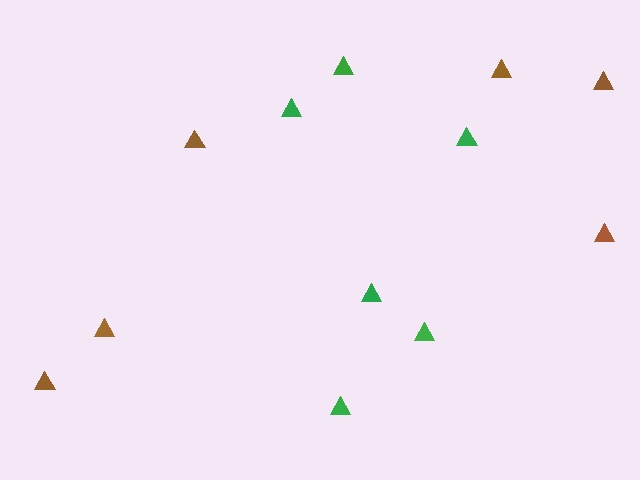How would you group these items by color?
There are 2 groups: one group of brown triangles (6) and one group of green triangles (6).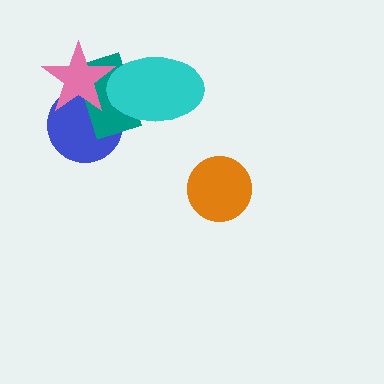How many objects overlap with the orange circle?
0 objects overlap with the orange circle.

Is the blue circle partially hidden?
Yes, it is partially covered by another shape.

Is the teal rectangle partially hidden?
Yes, it is partially covered by another shape.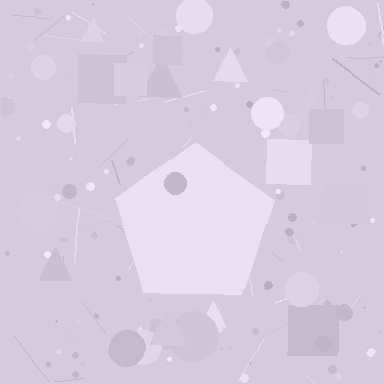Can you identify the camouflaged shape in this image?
The camouflaged shape is a pentagon.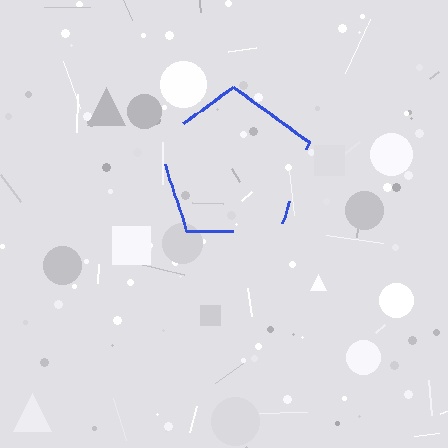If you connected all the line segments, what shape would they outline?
They would outline a pentagon.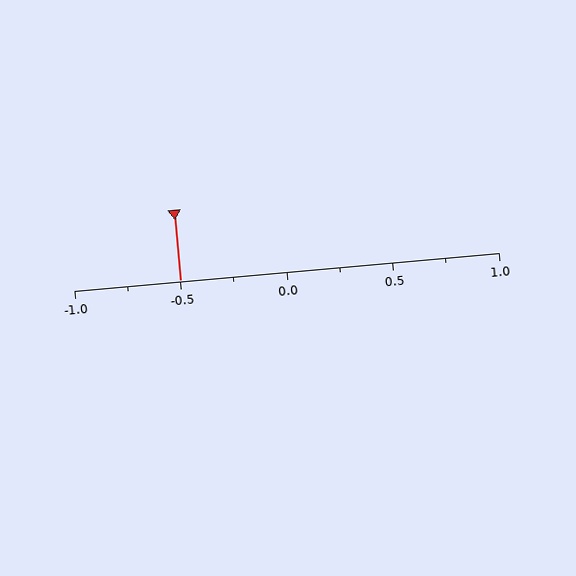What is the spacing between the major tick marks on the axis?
The major ticks are spaced 0.5 apart.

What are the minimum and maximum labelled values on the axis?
The axis runs from -1.0 to 1.0.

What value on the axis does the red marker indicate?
The marker indicates approximately -0.5.